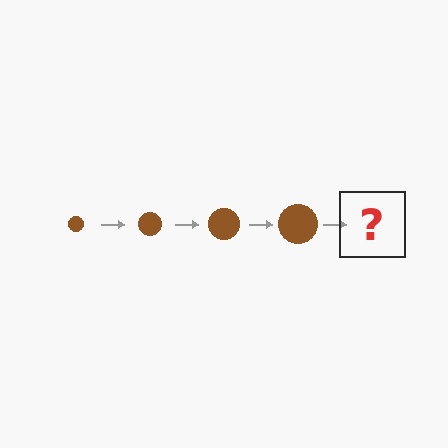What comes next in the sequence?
The next element should be a brown circle, larger than the previous one.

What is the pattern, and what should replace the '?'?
The pattern is that the circle gets progressively larger each step. The '?' should be a brown circle, larger than the previous one.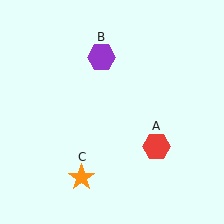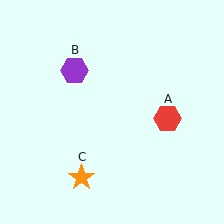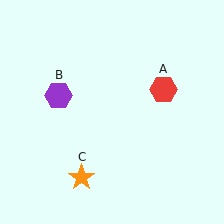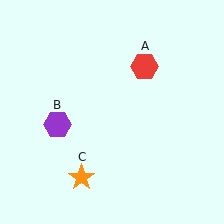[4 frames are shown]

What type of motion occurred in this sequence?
The red hexagon (object A), purple hexagon (object B) rotated counterclockwise around the center of the scene.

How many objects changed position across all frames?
2 objects changed position: red hexagon (object A), purple hexagon (object B).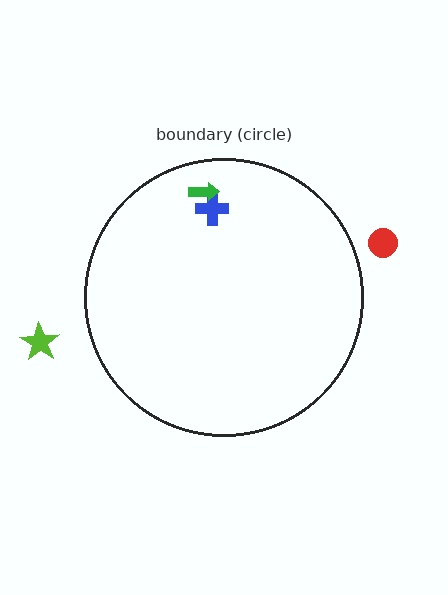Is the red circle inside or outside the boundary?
Outside.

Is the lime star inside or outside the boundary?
Outside.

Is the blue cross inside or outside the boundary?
Inside.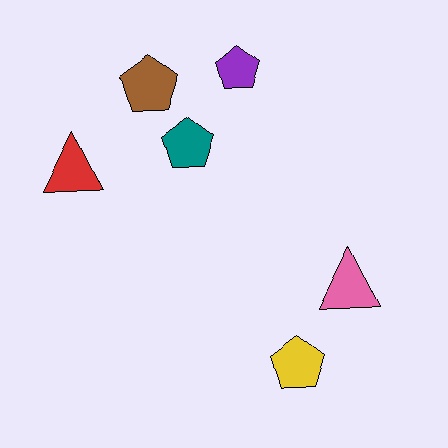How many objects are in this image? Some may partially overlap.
There are 6 objects.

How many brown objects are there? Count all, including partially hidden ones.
There is 1 brown object.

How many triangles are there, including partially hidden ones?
There are 2 triangles.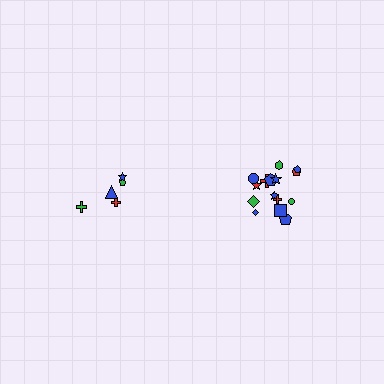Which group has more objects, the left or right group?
The right group.